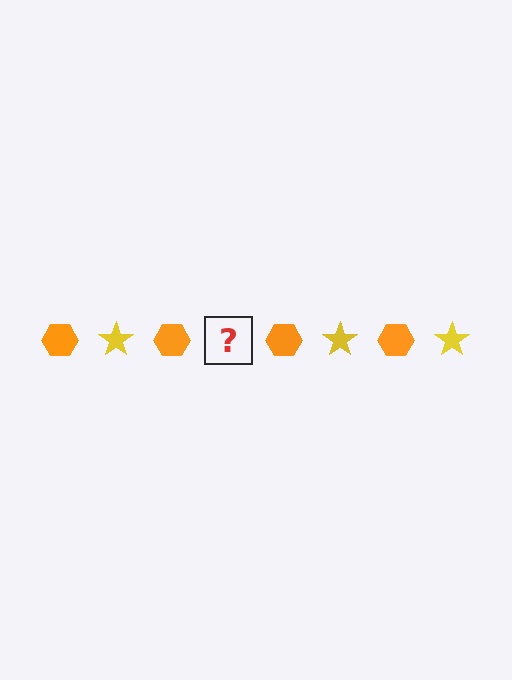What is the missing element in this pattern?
The missing element is a yellow star.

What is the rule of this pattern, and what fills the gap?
The rule is that the pattern alternates between orange hexagon and yellow star. The gap should be filled with a yellow star.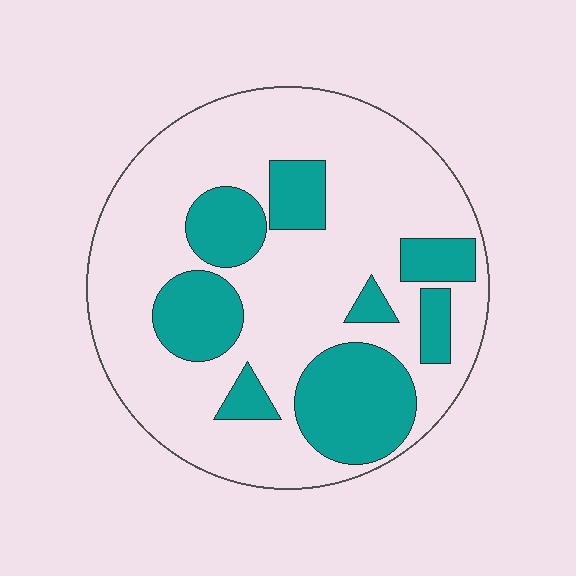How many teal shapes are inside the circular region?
8.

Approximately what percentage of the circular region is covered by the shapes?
Approximately 30%.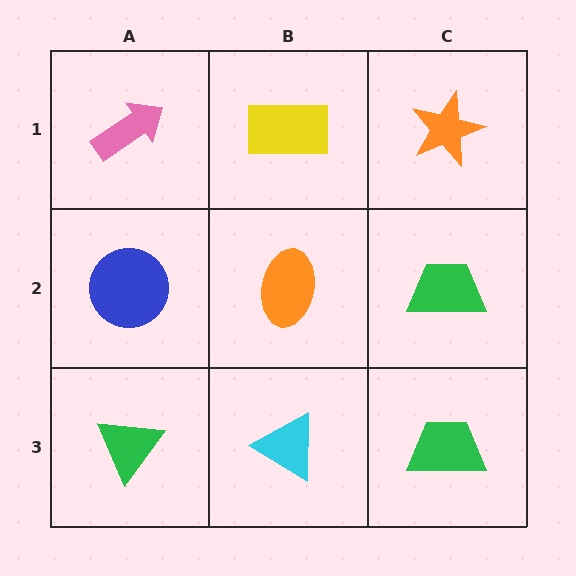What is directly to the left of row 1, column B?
A pink arrow.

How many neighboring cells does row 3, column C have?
2.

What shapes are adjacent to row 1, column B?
An orange ellipse (row 2, column B), a pink arrow (row 1, column A), an orange star (row 1, column C).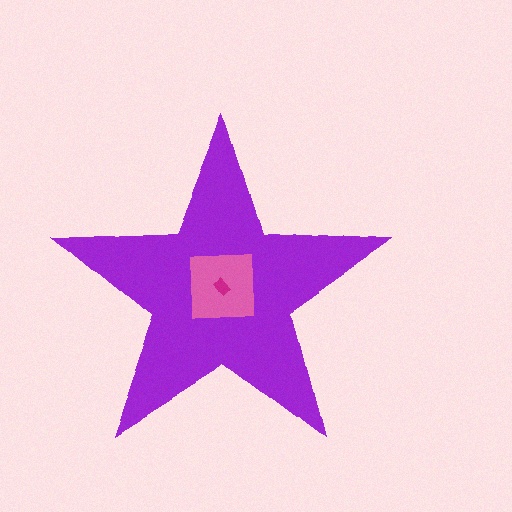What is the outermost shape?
The purple star.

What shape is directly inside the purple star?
The pink square.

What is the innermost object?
The magenta rectangle.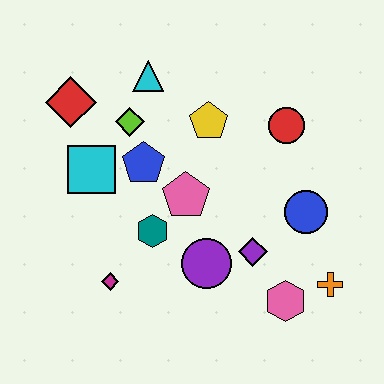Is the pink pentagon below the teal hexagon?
No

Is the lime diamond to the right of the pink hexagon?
No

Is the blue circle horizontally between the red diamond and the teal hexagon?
No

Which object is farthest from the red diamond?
The orange cross is farthest from the red diamond.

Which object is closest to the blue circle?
The purple diamond is closest to the blue circle.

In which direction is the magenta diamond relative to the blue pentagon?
The magenta diamond is below the blue pentagon.